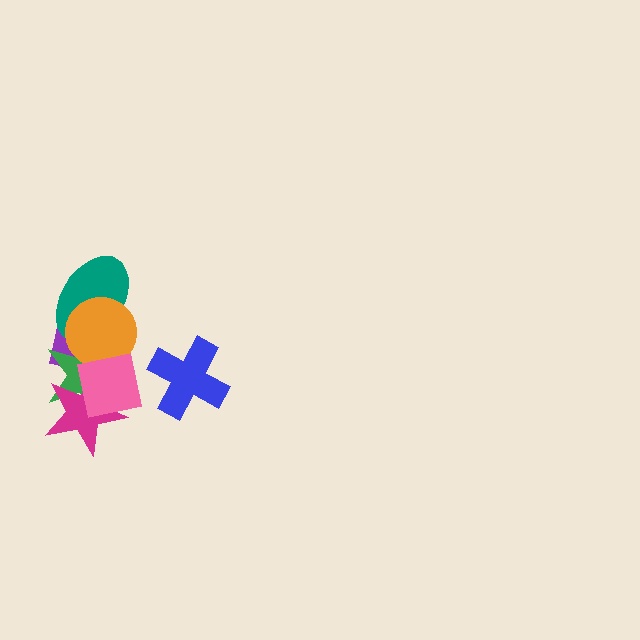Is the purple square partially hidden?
Yes, it is partially covered by another shape.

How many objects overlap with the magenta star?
2 objects overlap with the magenta star.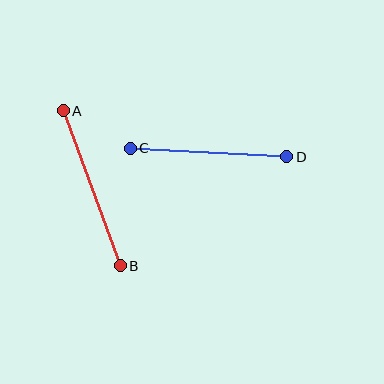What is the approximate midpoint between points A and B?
The midpoint is at approximately (92, 188) pixels.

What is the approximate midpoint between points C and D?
The midpoint is at approximately (208, 152) pixels.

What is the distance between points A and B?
The distance is approximately 165 pixels.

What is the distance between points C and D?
The distance is approximately 157 pixels.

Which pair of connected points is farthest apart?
Points A and B are farthest apart.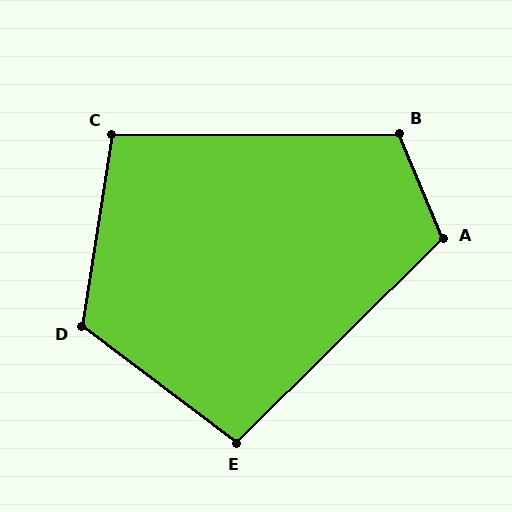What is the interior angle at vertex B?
Approximately 113 degrees (obtuse).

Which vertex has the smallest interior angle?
E, at approximately 98 degrees.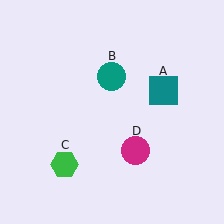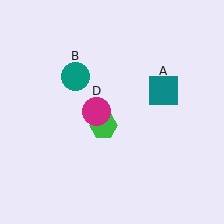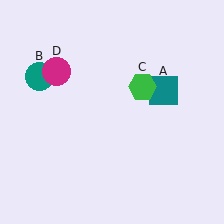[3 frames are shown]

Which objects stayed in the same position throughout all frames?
Teal square (object A) remained stationary.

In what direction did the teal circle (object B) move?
The teal circle (object B) moved left.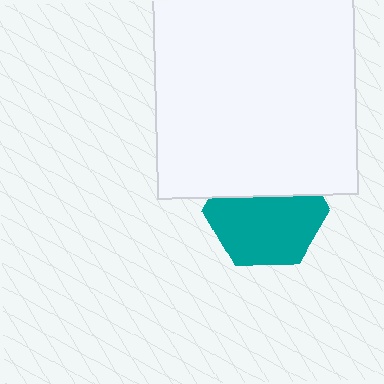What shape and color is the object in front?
The object in front is a white square.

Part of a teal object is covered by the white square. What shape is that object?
It is a hexagon.